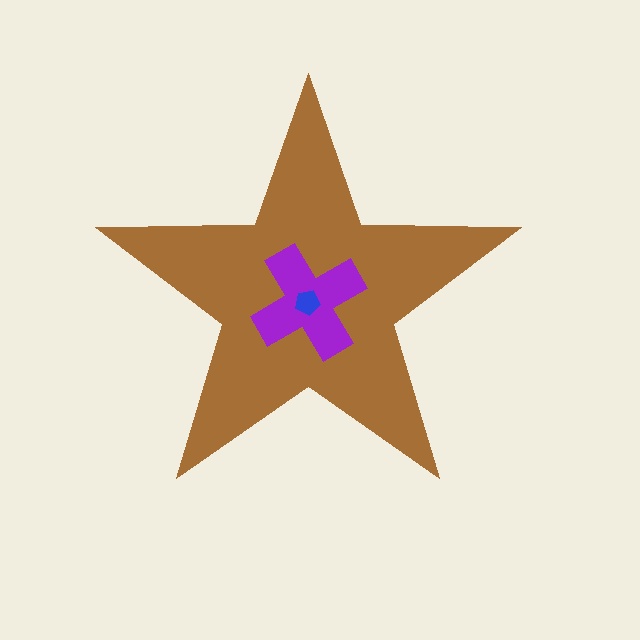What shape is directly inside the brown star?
The purple cross.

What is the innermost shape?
The blue pentagon.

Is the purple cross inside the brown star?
Yes.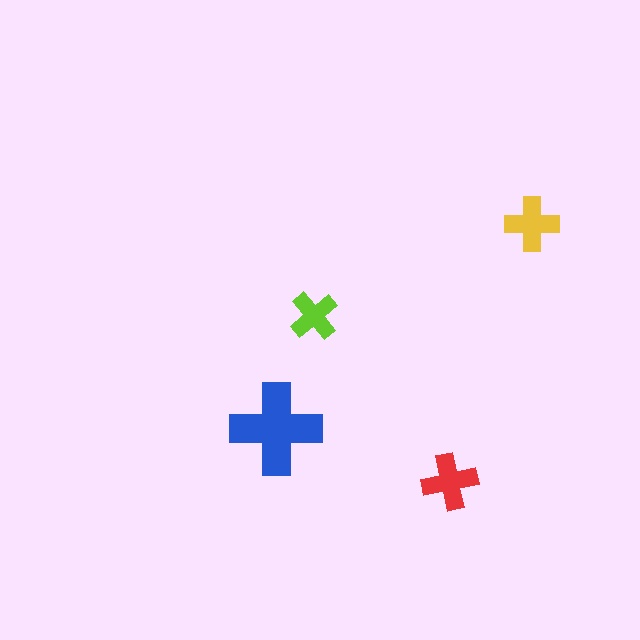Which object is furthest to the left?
The blue cross is leftmost.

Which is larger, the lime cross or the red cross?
The red one.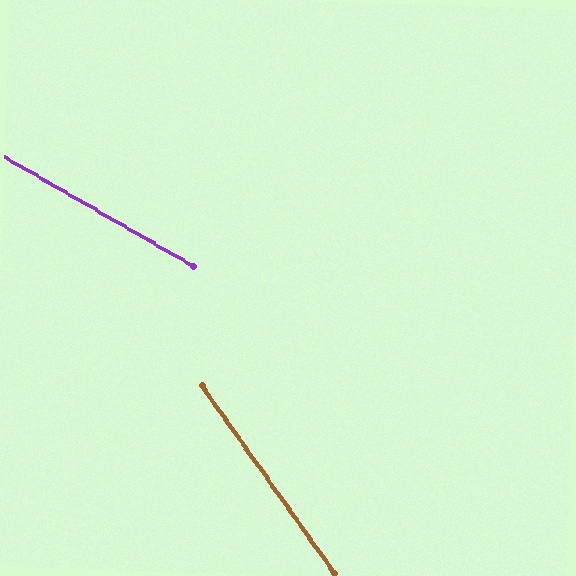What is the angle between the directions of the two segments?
Approximately 25 degrees.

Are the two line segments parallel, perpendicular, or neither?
Neither parallel nor perpendicular — they differ by about 25°.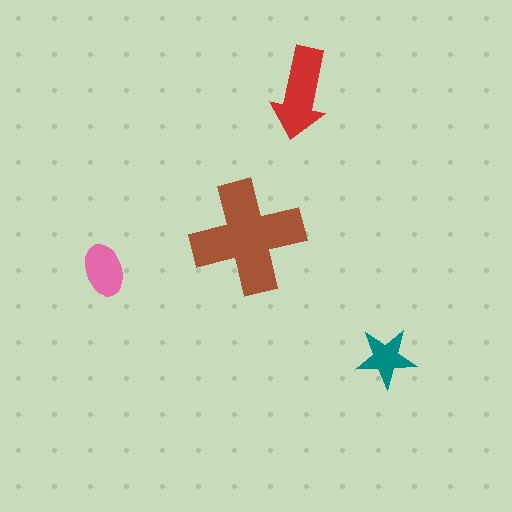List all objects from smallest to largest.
The teal star, the pink ellipse, the red arrow, the brown cross.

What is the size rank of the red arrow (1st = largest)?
2nd.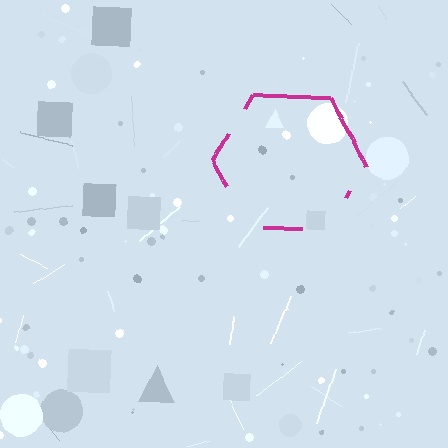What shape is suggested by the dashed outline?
The dashed outline suggests a hexagon.